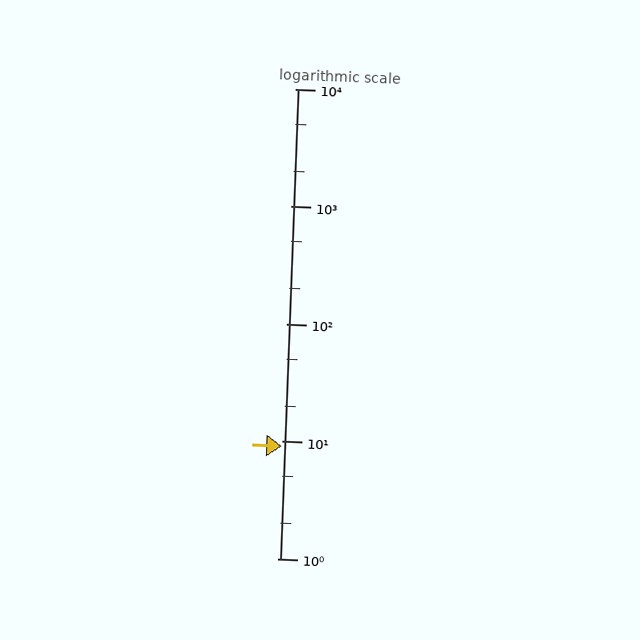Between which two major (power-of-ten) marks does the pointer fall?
The pointer is between 1 and 10.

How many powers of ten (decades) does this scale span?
The scale spans 4 decades, from 1 to 10000.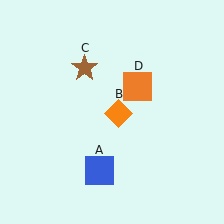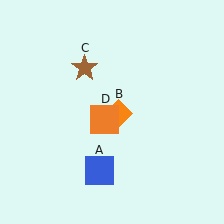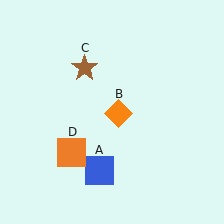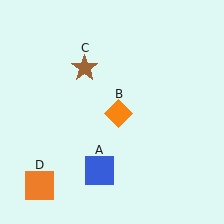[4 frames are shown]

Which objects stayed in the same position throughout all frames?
Blue square (object A) and orange diamond (object B) and brown star (object C) remained stationary.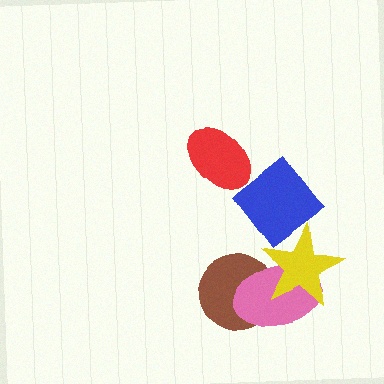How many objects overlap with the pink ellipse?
2 objects overlap with the pink ellipse.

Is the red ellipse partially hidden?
No, no other shape covers it.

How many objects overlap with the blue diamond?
1 object overlaps with the blue diamond.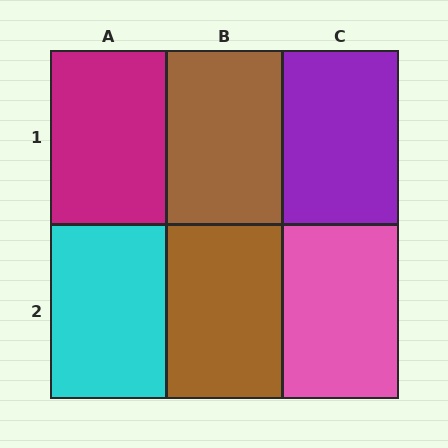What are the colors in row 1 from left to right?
Magenta, brown, purple.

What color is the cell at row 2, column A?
Cyan.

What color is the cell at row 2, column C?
Pink.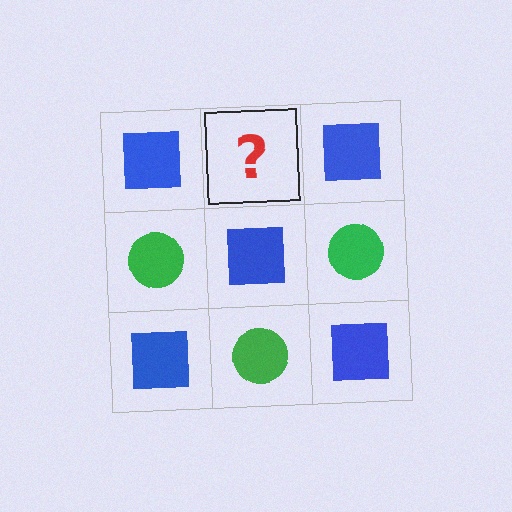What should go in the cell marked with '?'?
The missing cell should contain a green circle.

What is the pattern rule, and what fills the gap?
The rule is that it alternates blue square and green circle in a checkerboard pattern. The gap should be filled with a green circle.